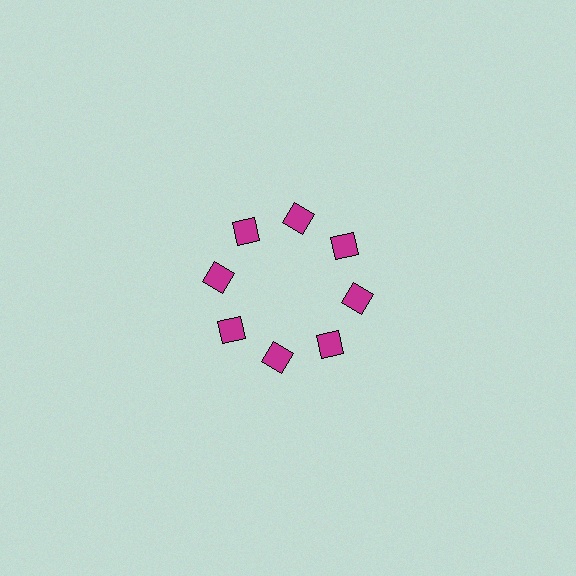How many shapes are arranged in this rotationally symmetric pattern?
There are 8 shapes, arranged in 8 groups of 1.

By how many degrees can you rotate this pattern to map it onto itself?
The pattern maps onto itself every 45 degrees of rotation.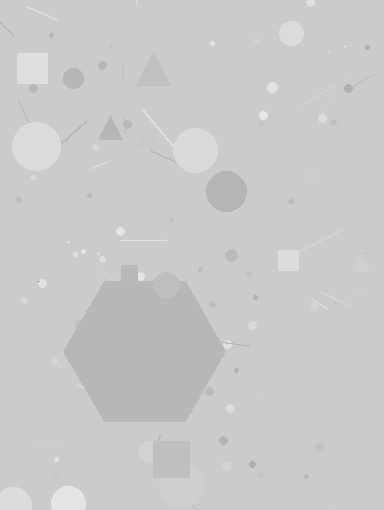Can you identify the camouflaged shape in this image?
The camouflaged shape is a hexagon.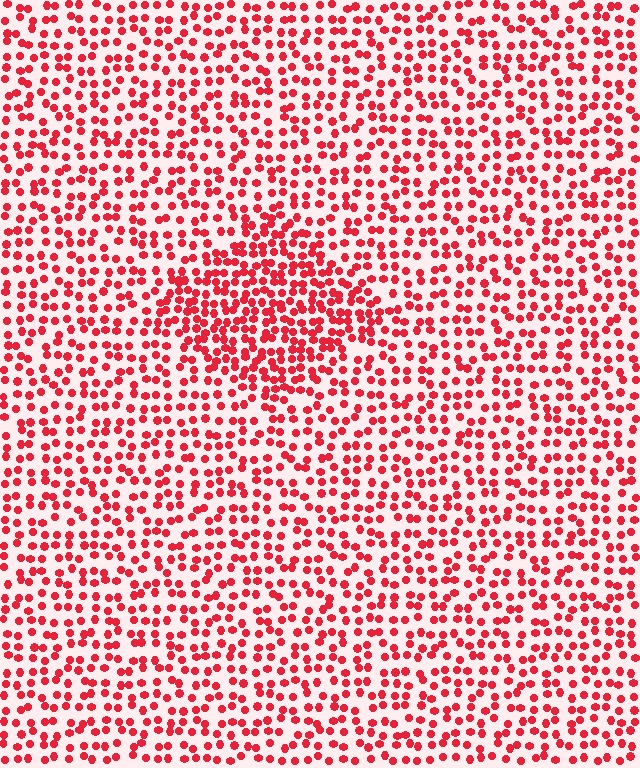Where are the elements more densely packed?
The elements are more densely packed inside the diamond boundary.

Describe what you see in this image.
The image contains small red elements arranged at two different densities. A diamond-shaped region is visible where the elements are more densely packed than the surrounding area.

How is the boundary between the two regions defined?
The boundary is defined by a change in element density (approximately 1.7x ratio). All elements are the same color, size, and shape.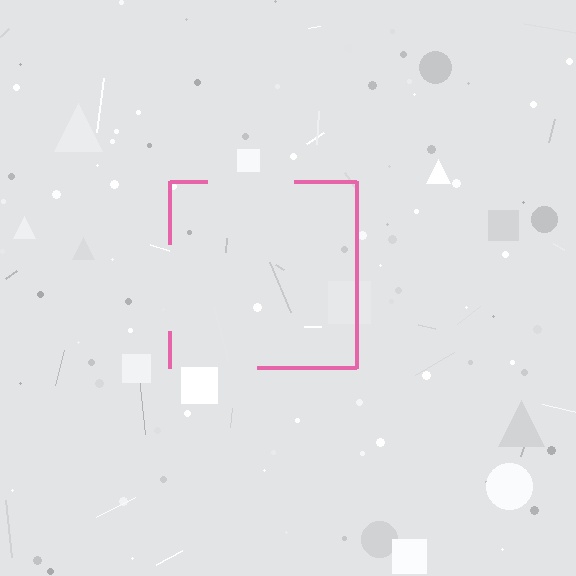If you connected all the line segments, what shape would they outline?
They would outline a square.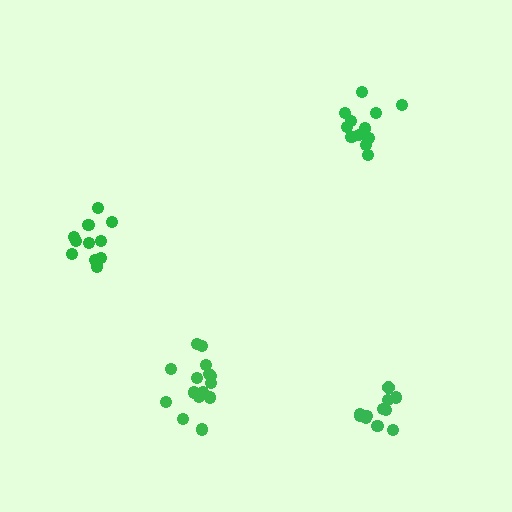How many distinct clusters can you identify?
There are 4 distinct clusters.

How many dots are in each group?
Group 1: 11 dots, Group 2: 15 dots, Group 3: 11 dots, Group 4: 13 dots (50 total).